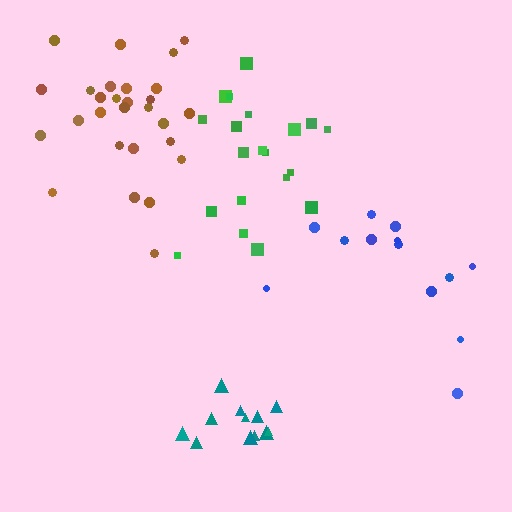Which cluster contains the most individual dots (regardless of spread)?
Brown (28).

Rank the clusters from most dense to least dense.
brown, teal, green, blue.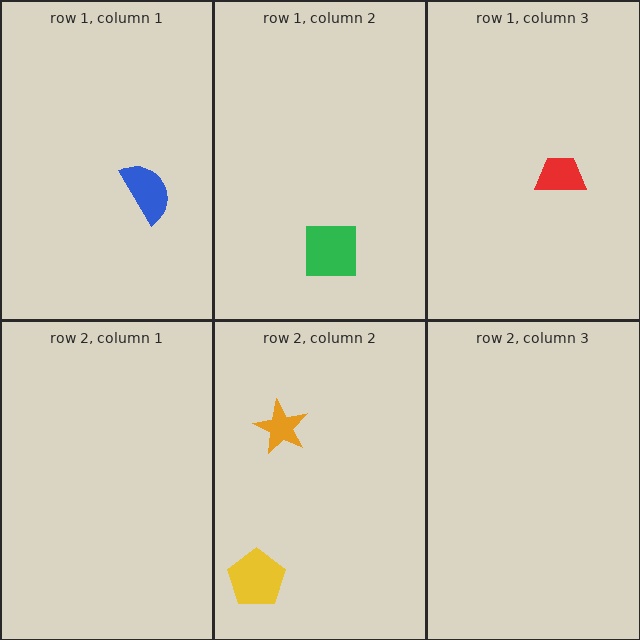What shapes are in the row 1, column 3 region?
The red trapezoid.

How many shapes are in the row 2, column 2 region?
2.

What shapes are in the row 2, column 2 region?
The orange star, the yellow pentagon.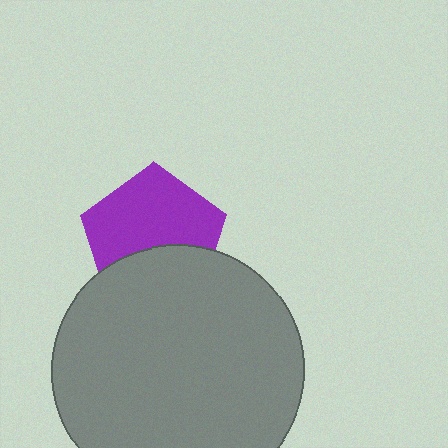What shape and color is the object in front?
The object in front is a gray circle.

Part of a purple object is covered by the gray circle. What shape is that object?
It is a pentagon.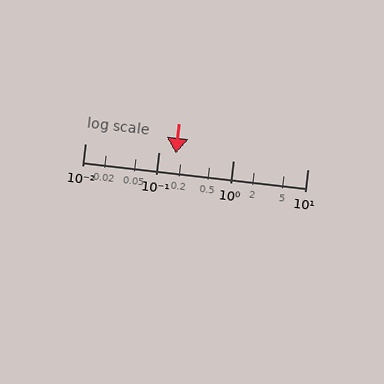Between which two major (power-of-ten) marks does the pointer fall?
The pointer is between 0.1 and 1.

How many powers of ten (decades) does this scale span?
The scale spans 3 decades, from 0.01 to 10.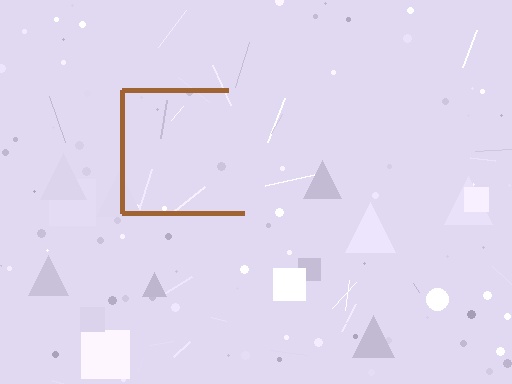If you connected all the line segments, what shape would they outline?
They would outline a square.